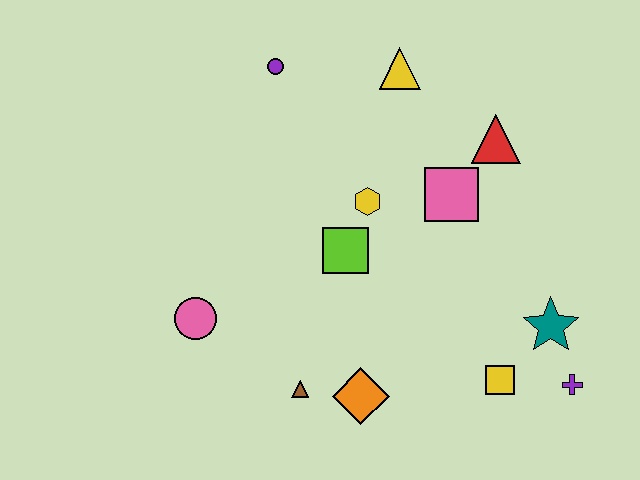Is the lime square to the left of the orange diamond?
Yes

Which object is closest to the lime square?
The yellow hexagon is closest to the lime square.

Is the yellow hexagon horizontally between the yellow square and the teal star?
No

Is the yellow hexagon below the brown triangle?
No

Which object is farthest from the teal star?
The purple circle is farthest from the teal star.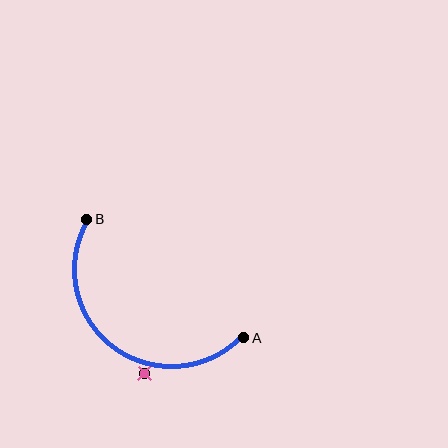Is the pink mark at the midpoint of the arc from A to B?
No — the pink mark does not lie on the arc at all. It sits slightly outside the curve.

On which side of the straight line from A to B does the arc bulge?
The arc bulges below and to the left of the straight line connecting A and B.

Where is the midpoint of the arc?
The arc midpoint is the point on the curve farthest from the straight line joining A and B. It sits below and to the left of that line.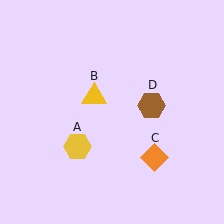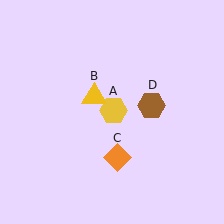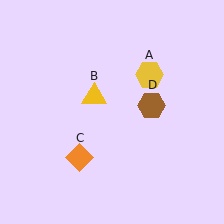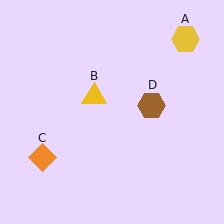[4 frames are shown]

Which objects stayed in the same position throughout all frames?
Yellow triangle (object B) and brown hexagon (object D) remained stationary.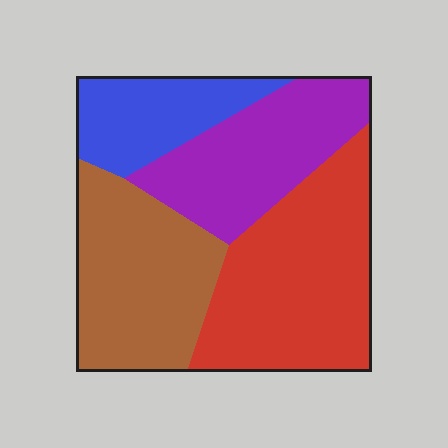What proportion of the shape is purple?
Purple covers 23% of the shape.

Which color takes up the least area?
Blue, at roughly 15%.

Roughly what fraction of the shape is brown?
Brown takes up about one quarter (1/4) of the shape.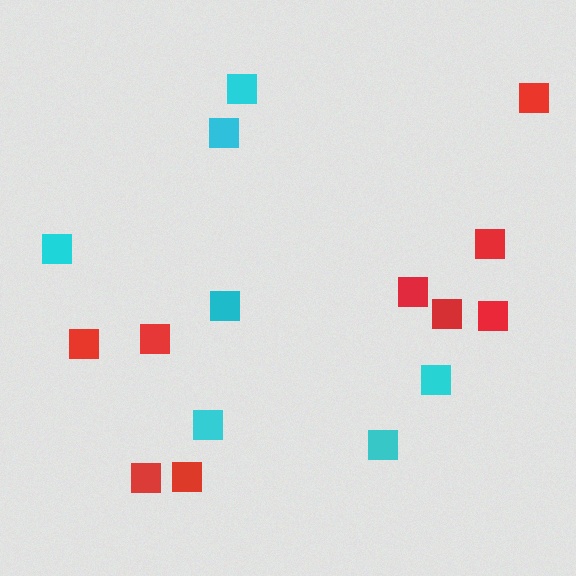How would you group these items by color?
There are 2 groups: one group of cyan squares (7) and one group of red squares (9).